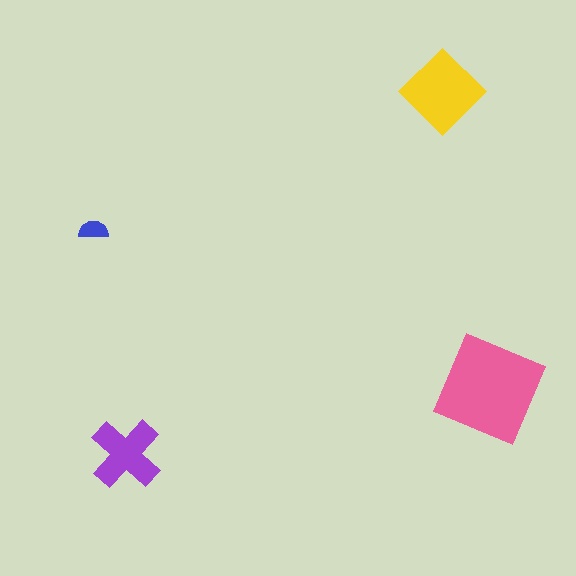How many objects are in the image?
There are 4 objects in the image.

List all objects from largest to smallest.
The pink square, the yellow diamond, the purple cross, the blue semicircle.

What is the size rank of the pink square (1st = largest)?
1st.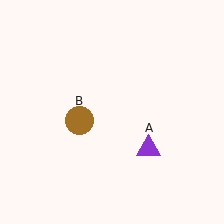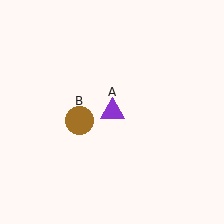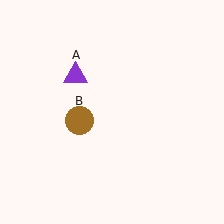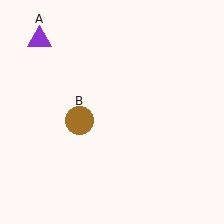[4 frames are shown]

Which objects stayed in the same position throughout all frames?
Brown circle (object B) remained stationary.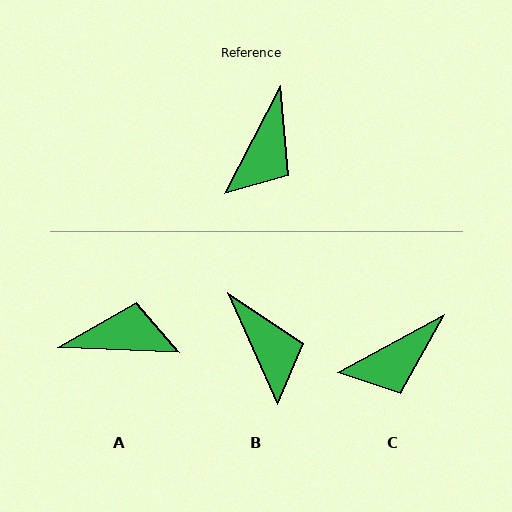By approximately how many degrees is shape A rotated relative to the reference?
Approximately 115 degrees counter-clockwise.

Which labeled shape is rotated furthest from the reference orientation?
A, about 115 degrees away.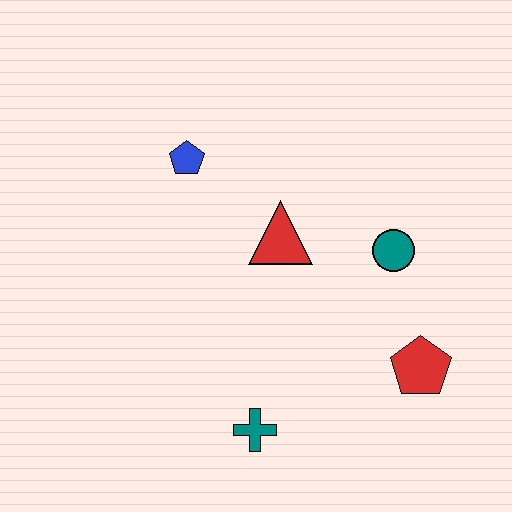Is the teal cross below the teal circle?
Yes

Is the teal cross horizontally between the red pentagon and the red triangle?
No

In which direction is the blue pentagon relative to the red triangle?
The blue pentagon is to the left of the red triangle.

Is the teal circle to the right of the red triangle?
Yes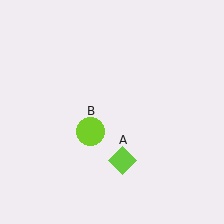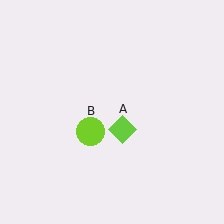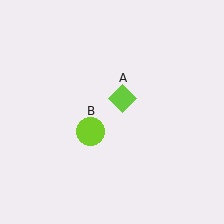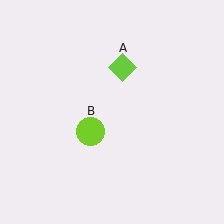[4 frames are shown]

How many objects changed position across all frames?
1 object changed position: lime diamond (object A).